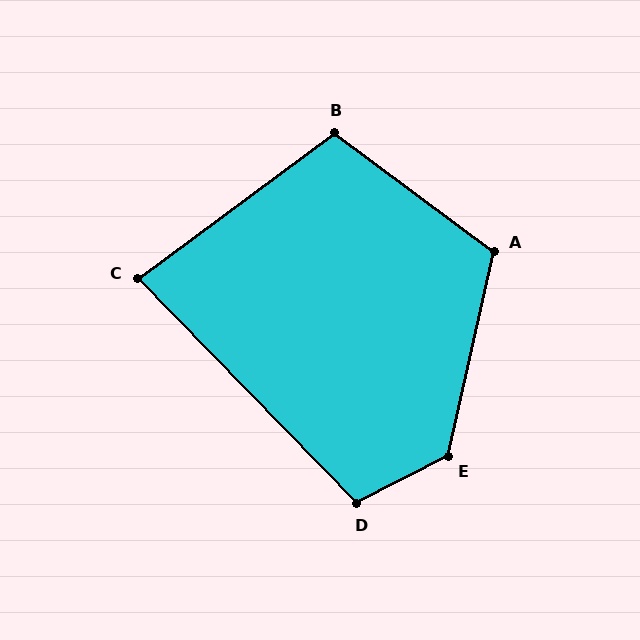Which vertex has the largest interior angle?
E, at approximately 130 degrees.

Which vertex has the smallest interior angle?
C, at approximately 82 degrees.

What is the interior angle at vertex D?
Approximately 107 degrees (obtuse).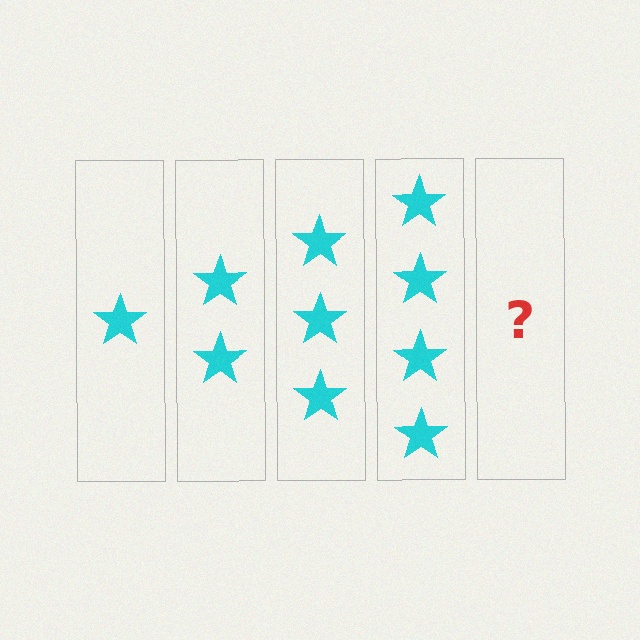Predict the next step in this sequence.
The next step is 5 stars.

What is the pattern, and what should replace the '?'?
The pattern is that each step adds one more star. The '?' should be 5 stars.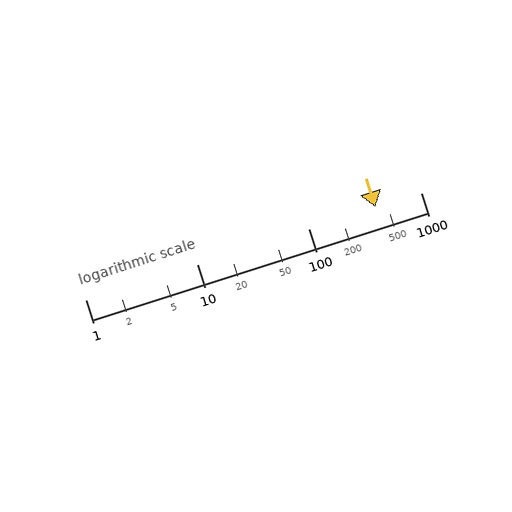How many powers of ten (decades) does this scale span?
The scale spans 3 decades, from 1 to 1000.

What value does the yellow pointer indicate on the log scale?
The pointer indicates approximately 390.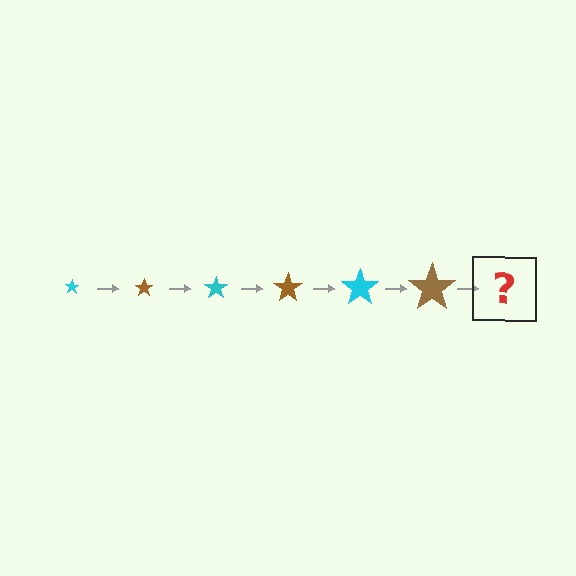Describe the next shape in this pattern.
It should be a cyan star, larger than the previous one.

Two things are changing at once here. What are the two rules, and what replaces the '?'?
The two rules are that the star grows larger each step and the color cycles through cyan and brown. The '?' should be a cyan star, larger than the previous one.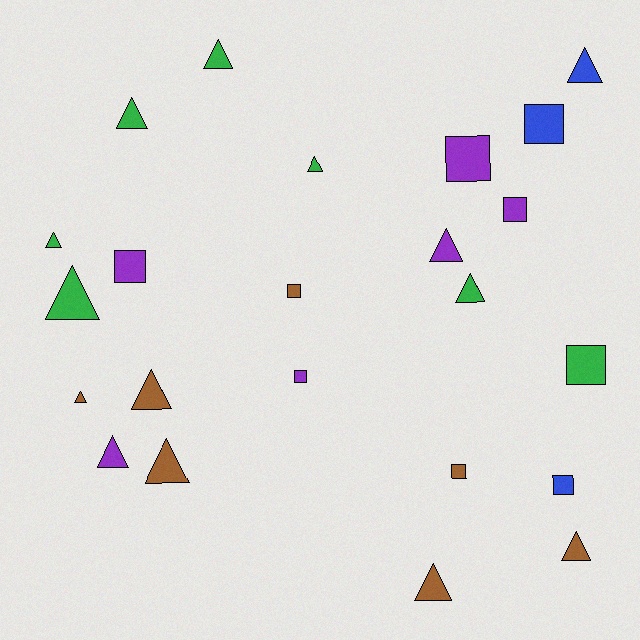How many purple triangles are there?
There are 2 purple triangles.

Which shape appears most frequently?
Triangle, with 14 objects.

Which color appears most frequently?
Green, with 7 objects.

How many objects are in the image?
There are 23 objects.